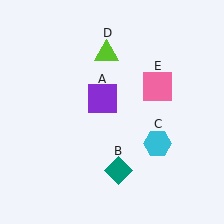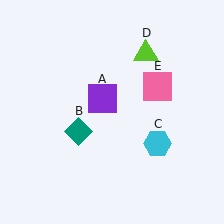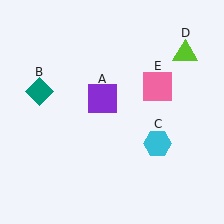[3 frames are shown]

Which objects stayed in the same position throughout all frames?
Purple square (object A) and cyan hexagon (object C) and pink square (object E) remained stationary.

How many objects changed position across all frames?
2 objects changed position: teal diamond (object B), lime triangle (object D).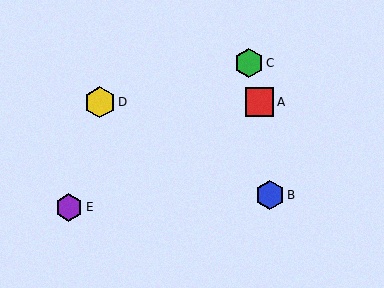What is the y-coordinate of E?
Object E is at y≈207.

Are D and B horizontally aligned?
No, D is at y≈102 and B is at y≈195.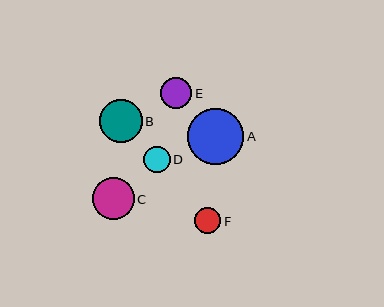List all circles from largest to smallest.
From largest to smallest: A, B, C, E, D, F.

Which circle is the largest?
Circle A is the largest with a size of approximately 56 pixels.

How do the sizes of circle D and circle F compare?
Circle D and circle F are approximately the same size.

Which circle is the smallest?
Circle F is the smallest with a size of approximately 26 pixels.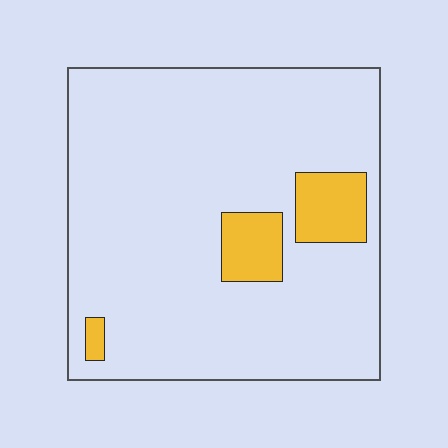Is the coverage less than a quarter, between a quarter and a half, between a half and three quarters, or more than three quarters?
Less than a quarter.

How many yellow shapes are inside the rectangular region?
3.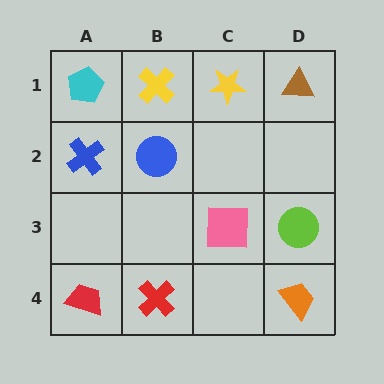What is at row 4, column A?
A red trapezoid.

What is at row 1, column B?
A yellow cross.